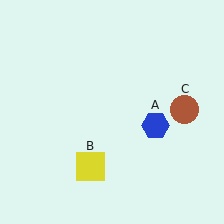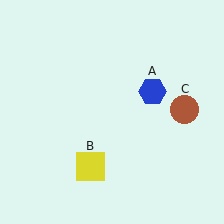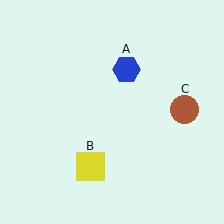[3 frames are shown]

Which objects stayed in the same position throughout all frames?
Yellow square (object B) and brown circle (object C) remained stationary.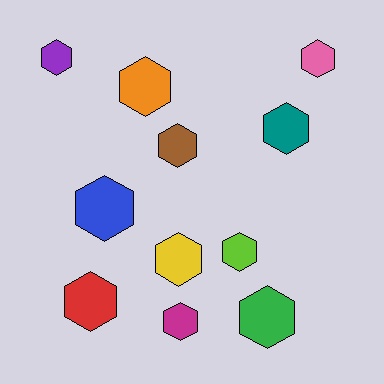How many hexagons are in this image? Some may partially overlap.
There are 11 hexagons.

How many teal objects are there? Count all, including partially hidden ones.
There is 1 teal object.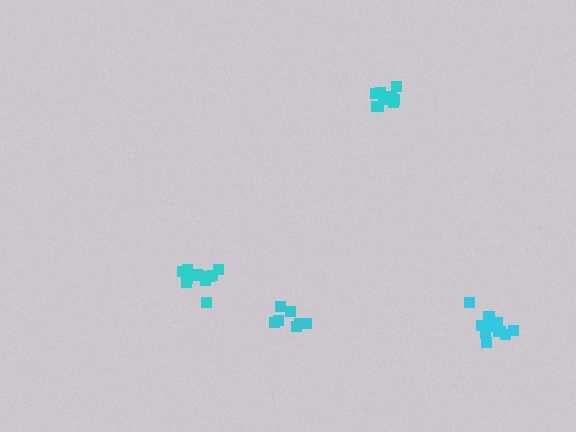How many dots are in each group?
Group 1: 9 dots, Group 2: 7 dots, Group 3: 13 dots, Group 4: 11 dots (40 total).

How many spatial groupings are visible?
There are 4 spatial groupings.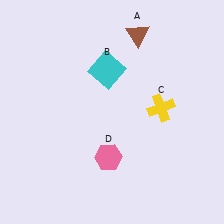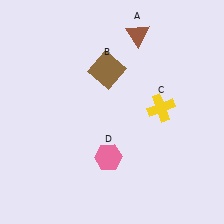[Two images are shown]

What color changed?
The square (B) changed from cyan in Image 1 to brown in Image 2.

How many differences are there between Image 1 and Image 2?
There is 1 difference between the two images.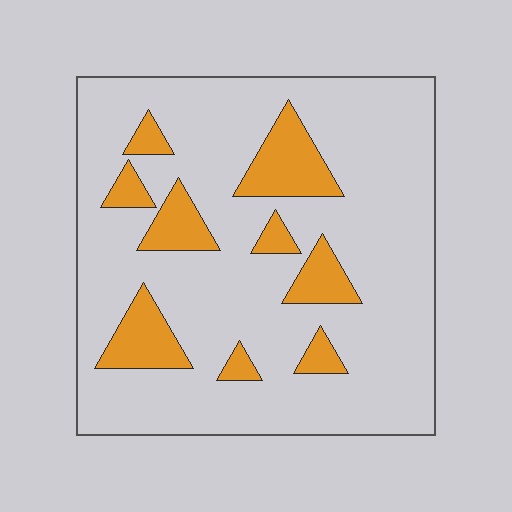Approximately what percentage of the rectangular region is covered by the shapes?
Approximately 15%.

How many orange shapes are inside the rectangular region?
9.